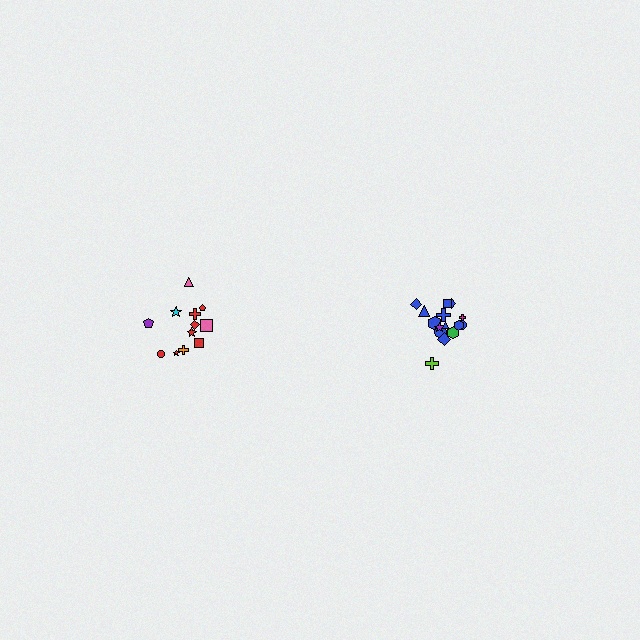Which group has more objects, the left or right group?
The right group.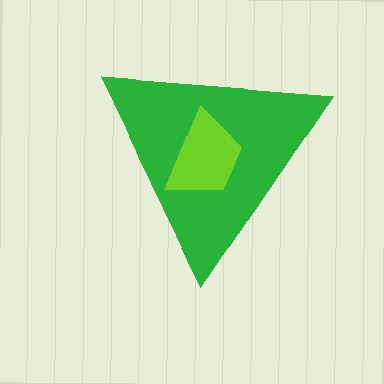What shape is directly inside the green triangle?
The lime trapezoid.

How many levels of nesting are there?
2.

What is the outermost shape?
The green triangle.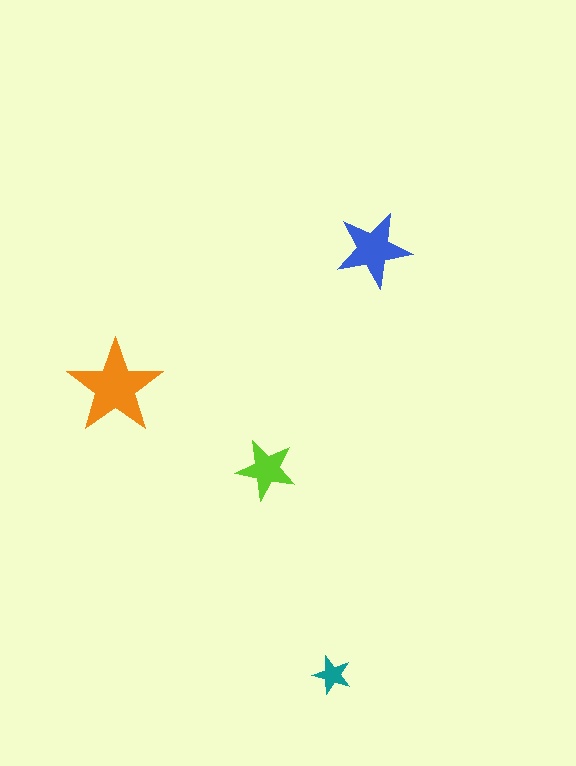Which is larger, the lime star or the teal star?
The lime one.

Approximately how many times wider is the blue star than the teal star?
About 2 times wider.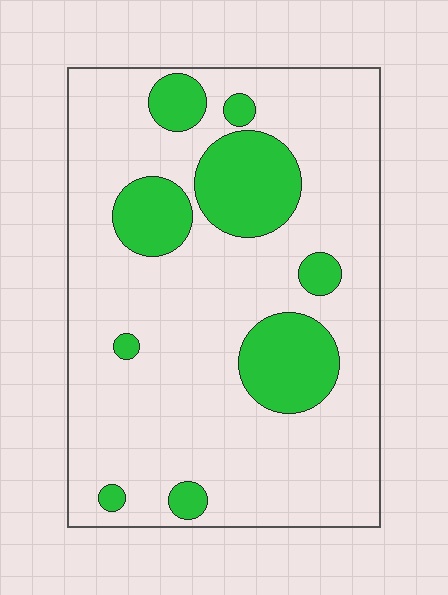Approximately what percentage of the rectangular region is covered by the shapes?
Approximately 20%.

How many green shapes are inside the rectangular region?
9.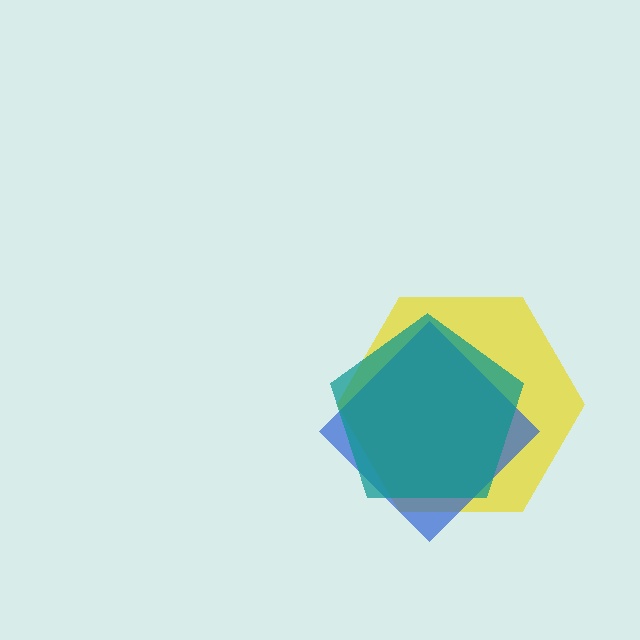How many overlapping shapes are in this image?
There are 3 overlapping shapes in the image.